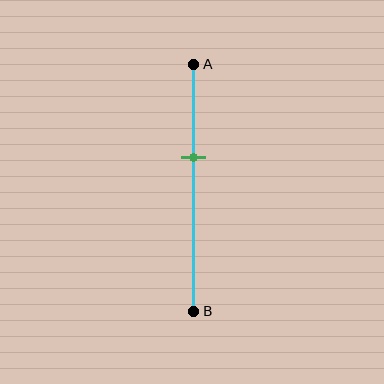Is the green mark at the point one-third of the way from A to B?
No, the mark is at about 40% from A, not at the 33% one-third point.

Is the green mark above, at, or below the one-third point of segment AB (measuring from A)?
The green mark is below the one-third point of segment AB.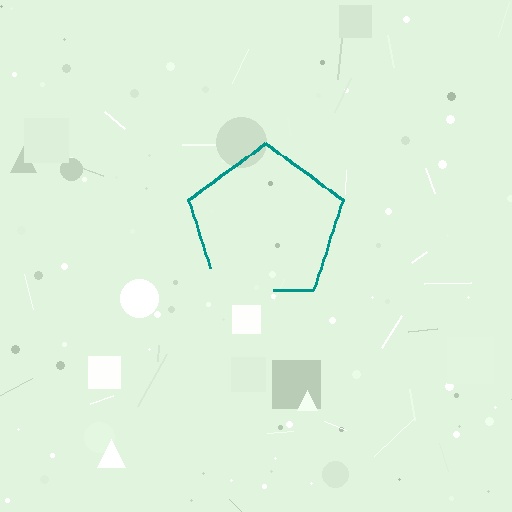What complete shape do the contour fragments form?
The contour fragments form a pentagon.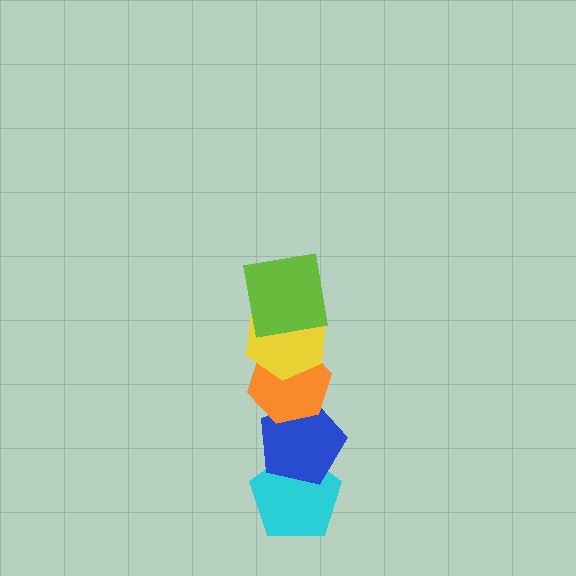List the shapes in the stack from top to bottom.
From top to bottom: the lime square, the yellow hexagon, the orange hexagon, the blue pentagon, the cyan pentagon.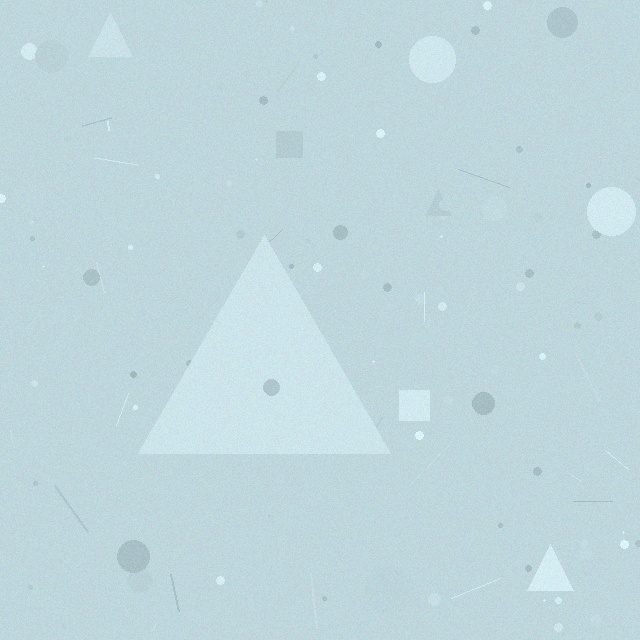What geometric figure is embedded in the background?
A triangle is embedded in the background.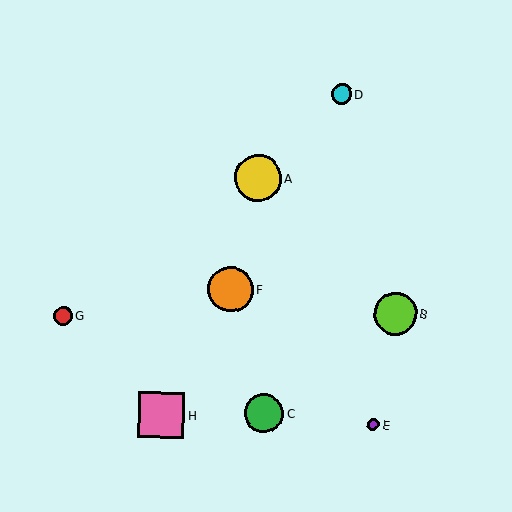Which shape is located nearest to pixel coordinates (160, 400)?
The pink square (labeled H) at (161, 415) is nearest to that location.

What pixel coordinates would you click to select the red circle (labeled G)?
Click at (63, 316) to select the red circle G.